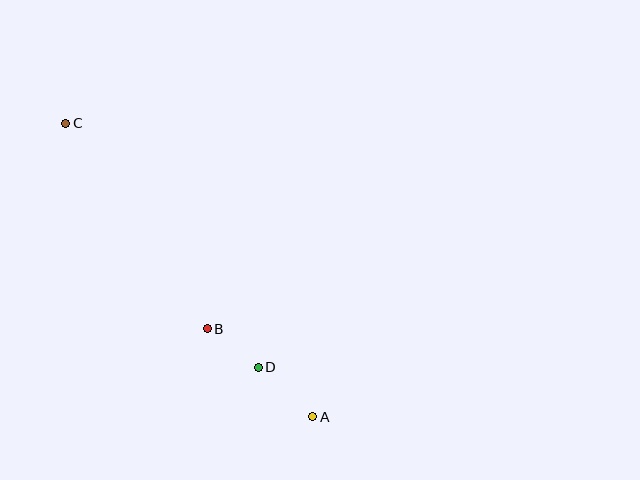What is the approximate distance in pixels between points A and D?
The distance between A and D is approximately 74 pixels.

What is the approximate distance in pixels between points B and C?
The distance between B and C is approximately 249 pixels.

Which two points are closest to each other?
Points B and D are closest to each other.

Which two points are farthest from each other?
Points A and C are farthest from each other.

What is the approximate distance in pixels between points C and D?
The distance between C and D is approximately 311 pixels.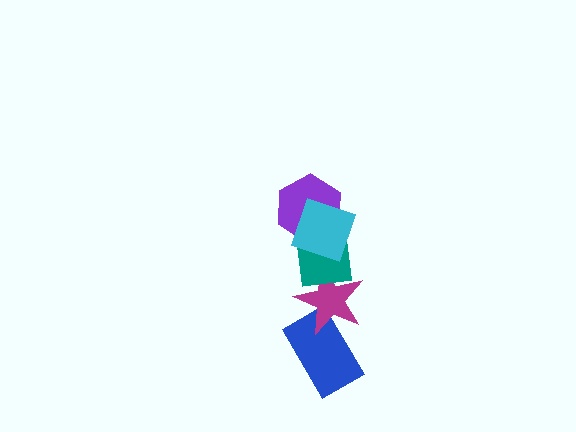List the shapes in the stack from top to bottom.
From top to bottom: the cyan square, the purple hexagon, the teal square, the magenta star, the blue rectangle.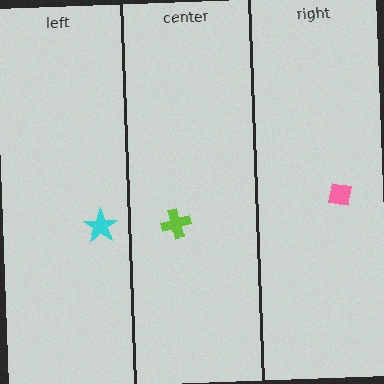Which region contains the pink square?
The right region.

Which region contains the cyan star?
The left region.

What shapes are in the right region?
The pink square.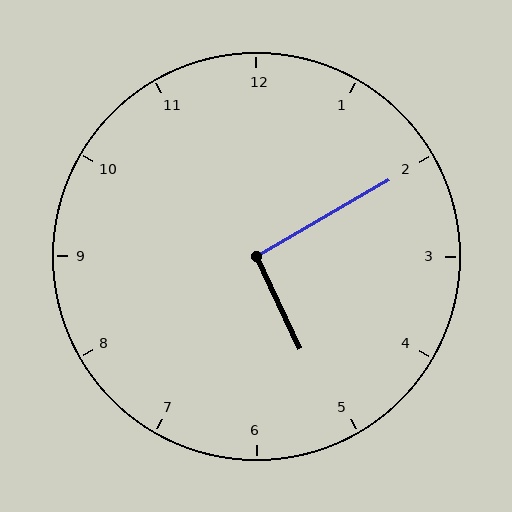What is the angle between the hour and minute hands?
Approximately 95 degrees.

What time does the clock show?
5:10.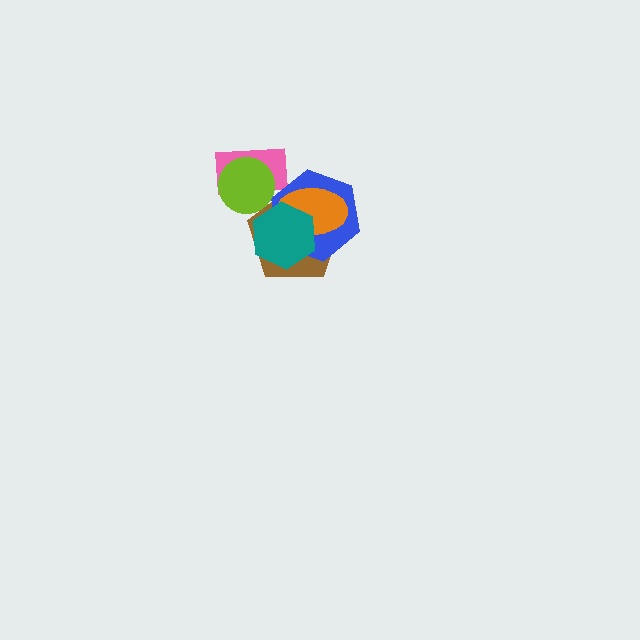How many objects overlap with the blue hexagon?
3 objects overlap with the blue hexagon.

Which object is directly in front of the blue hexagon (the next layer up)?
The orange ellipse is directly in front of the blue hexagon.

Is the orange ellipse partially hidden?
Yes, it is partially covered by another shape.